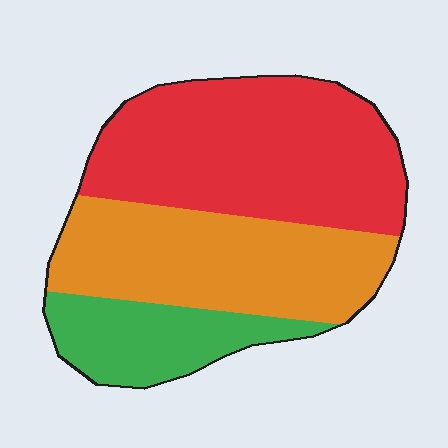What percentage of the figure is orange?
Orange covers around 35% of the figure.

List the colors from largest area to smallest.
From largest to smallest: red, orange, green.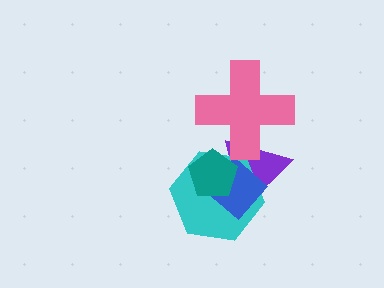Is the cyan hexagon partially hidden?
Yes, it is partially covered by another shape.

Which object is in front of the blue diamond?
The teal pentagon is in front of the blue diamond.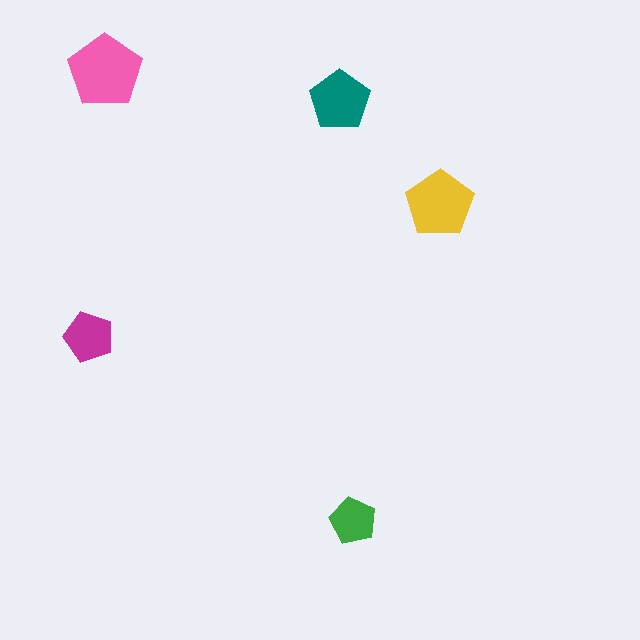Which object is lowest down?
The green pentagon is bottommost.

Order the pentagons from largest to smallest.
the pink one, the yellow one, the teal one, the magenta one, the green one.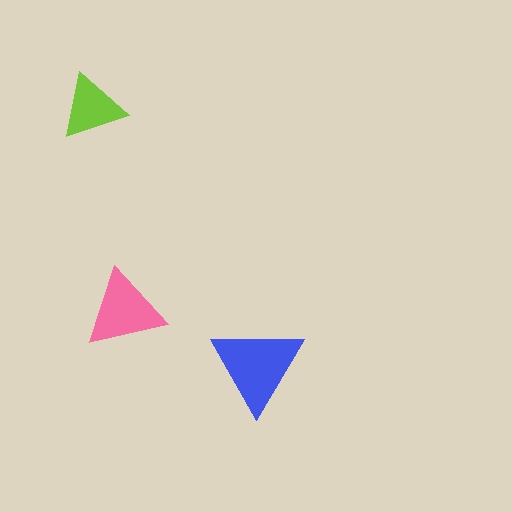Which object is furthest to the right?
The blue triangle is rightmost.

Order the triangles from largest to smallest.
the blue one, the pink one, the lime one.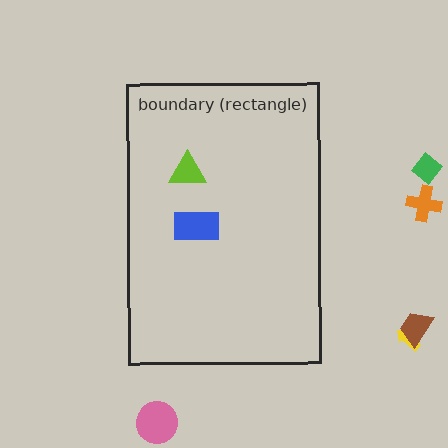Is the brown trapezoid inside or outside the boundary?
Outside.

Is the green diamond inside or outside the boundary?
Outside.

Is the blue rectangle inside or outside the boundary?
Inside.